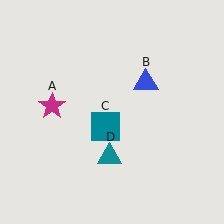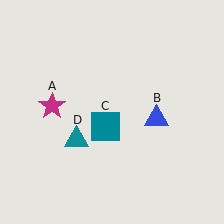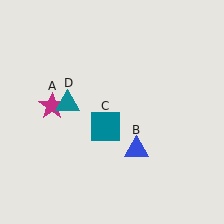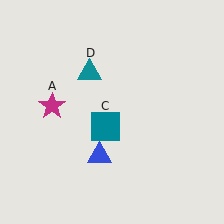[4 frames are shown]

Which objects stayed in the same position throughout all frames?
Magenta star (object A) and teal square (object C) remained stationary.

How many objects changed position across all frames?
2 objects changed position: blue triangle (object B), teal triangle (object D).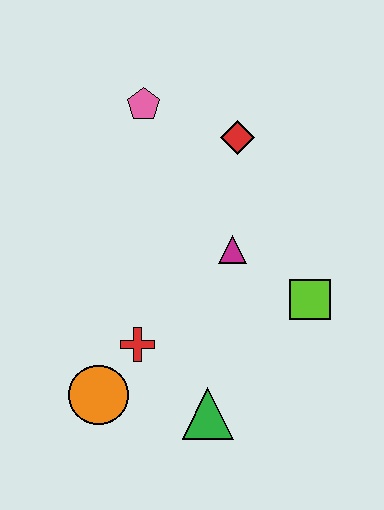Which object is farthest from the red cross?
The pink pentagon is farthest from the red cross.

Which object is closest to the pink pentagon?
The red diamond is closest to the pink pentagon.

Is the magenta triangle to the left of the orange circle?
No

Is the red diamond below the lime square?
No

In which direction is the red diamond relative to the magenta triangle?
The red diamond is above the magenta triangle.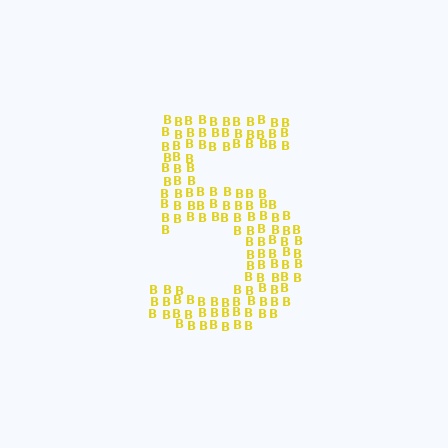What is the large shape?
The large shape is the digit 5.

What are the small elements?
The small elements are letter B's.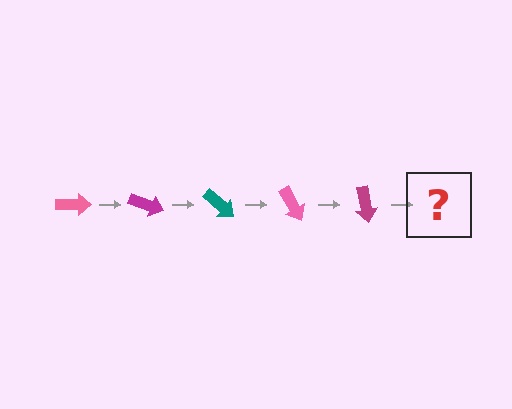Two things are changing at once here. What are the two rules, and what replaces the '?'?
The two rules are that it rotates 20 degrees each step and the color cycles through pink, magenta, and teal. The '?' should be a teal arrow, rotated 100 degrees from the start.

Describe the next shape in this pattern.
It should be a teal arrow, rotated 100 degrees from the start.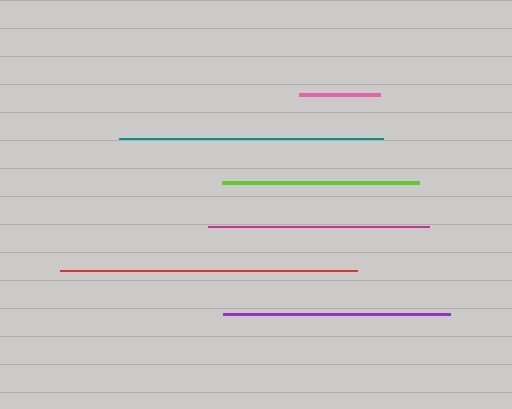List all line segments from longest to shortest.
From longest to shortest: red, teal, purple, magenta, lime, pink.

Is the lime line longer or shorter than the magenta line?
The magenta line is longer than the lime line.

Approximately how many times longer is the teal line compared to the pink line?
The teal line is approximately 3.3 times the length of the pink line.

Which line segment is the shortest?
The pink line is the shortest at approximately 81 pixels.